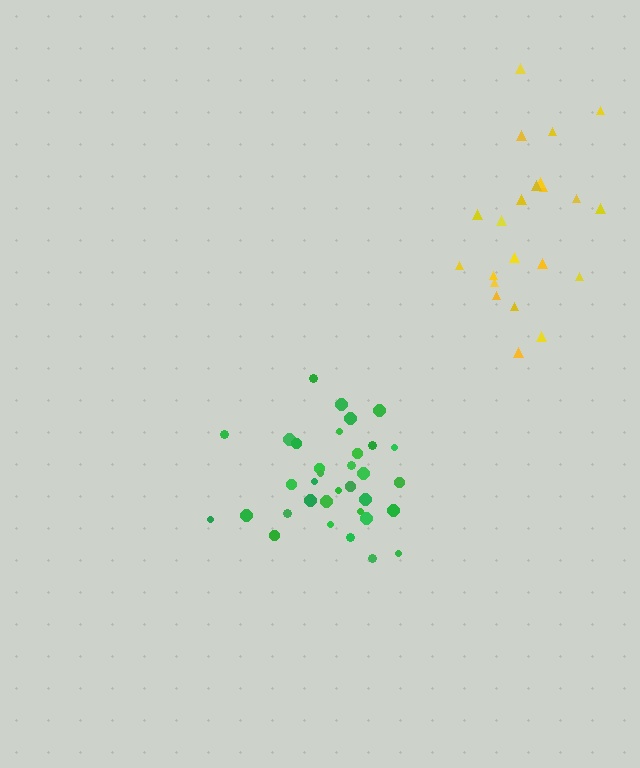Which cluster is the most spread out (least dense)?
Yellow.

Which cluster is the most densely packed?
Green.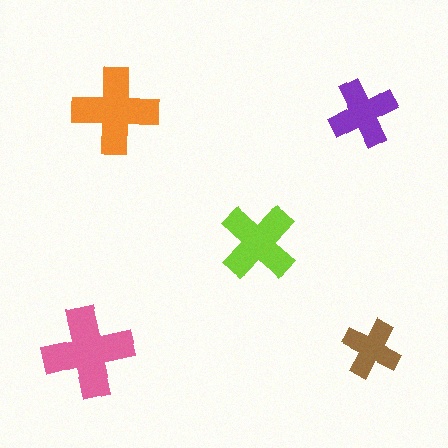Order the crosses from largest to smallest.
the pink one, the orange one, the lime one, the purple one, the brown one.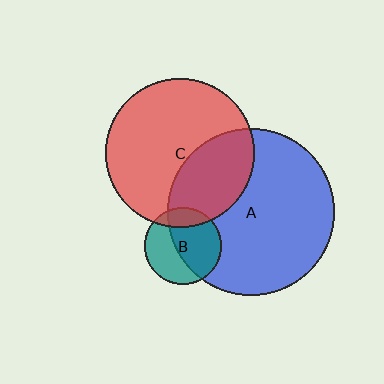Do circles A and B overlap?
Yes.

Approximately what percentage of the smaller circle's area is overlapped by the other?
Approximately 55%.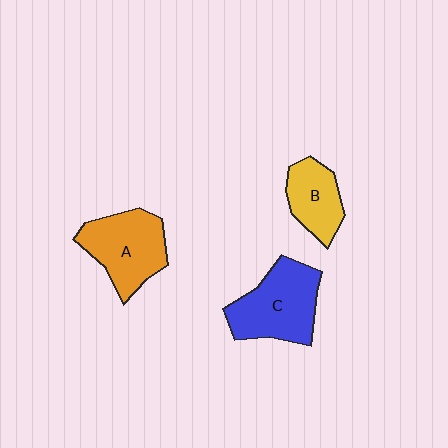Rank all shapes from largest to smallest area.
From largest to smallest: C (blue), A (orange), B (yellow).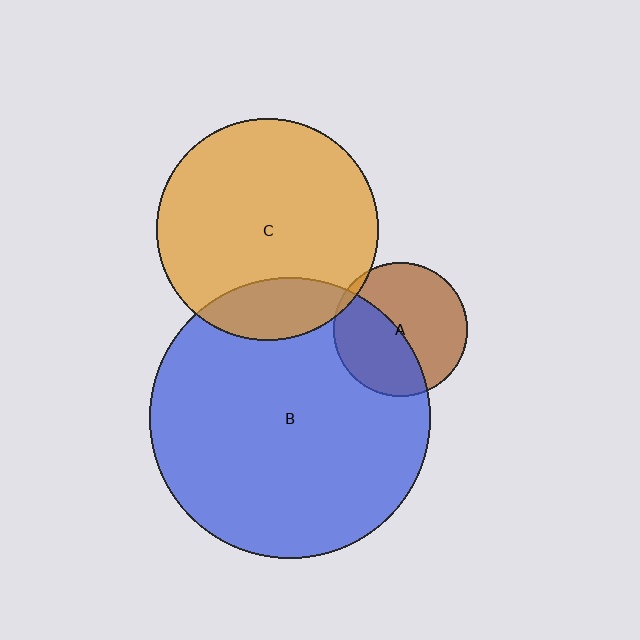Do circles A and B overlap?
Yes.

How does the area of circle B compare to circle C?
Approximately 1.6 times.